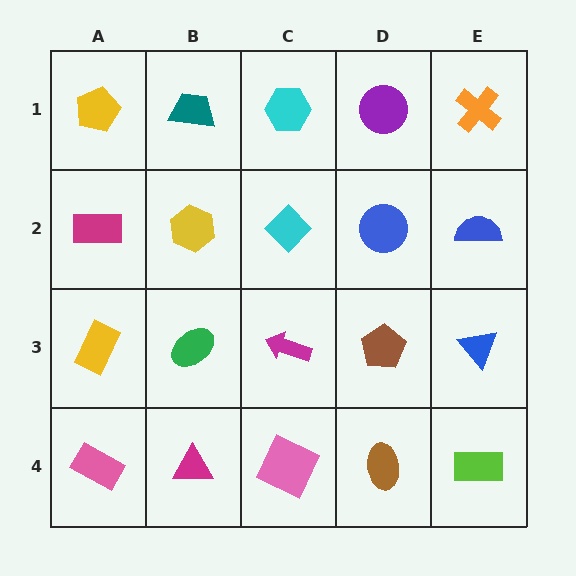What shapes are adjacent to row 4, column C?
A magenta arrow (row 3, column C), a magenta triangle (row 4, column B), a brown ellipse (row 4, column D).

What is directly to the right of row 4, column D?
A lime rectangle.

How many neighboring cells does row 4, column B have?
3.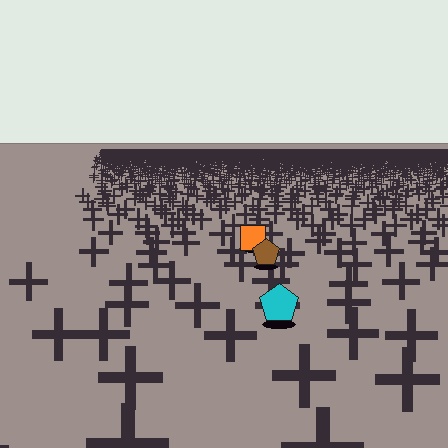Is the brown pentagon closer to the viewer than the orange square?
Yes. The brown pentagon is closer — you can tell from the texture gradient: the ground texture is coarser near it.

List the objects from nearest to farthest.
From nearest to farthest: the cyan pentagon, the brown pentagon, the orange square.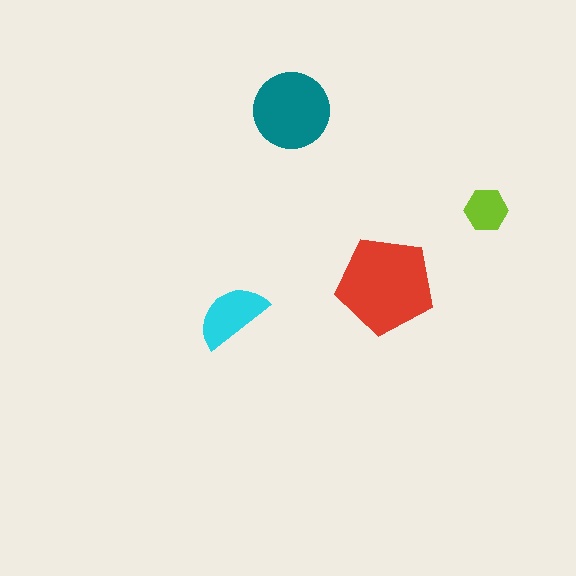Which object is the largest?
The red pentagon.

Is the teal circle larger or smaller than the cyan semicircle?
Larger.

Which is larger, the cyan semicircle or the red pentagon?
The red pentagon.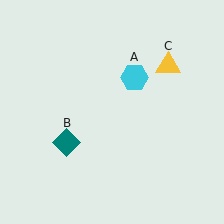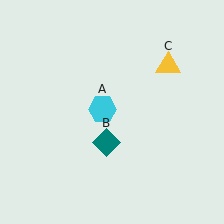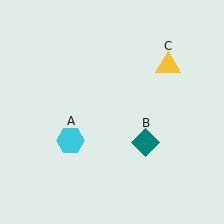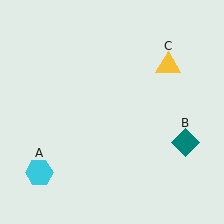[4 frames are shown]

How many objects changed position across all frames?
2 objects changed position: cyan hexagon (object A), teal diamond (object B).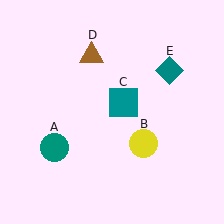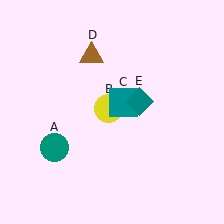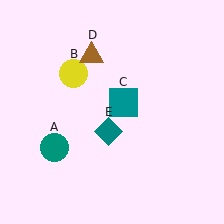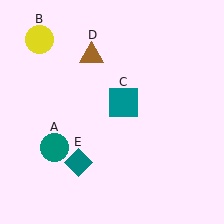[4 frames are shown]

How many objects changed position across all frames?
2 objects changed position: yellow circle (object B), teal diamond (object E).